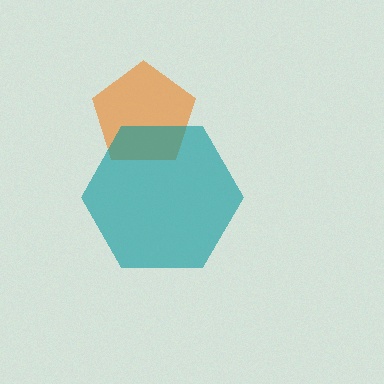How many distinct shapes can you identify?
There are 2 distinct shapes: an orange pentagon, a teal hexagon.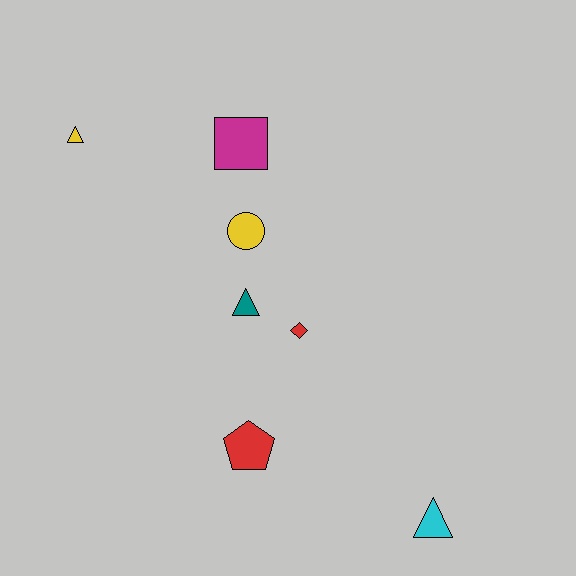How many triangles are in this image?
There are 3 triangles.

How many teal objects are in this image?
There is 1 teal object.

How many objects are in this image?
There are 7 objects.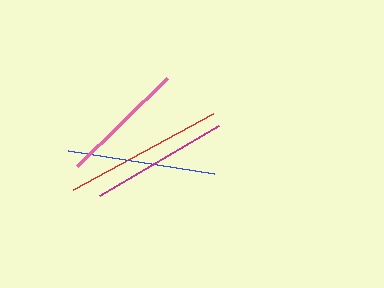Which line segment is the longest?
The red line is the longest at approximately 159 pixels.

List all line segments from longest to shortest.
From longest to shortest: red, blue, magenta, pink.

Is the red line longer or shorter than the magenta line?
The red line is longer than the magenta line.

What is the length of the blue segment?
The blue segment is approximately 147 pixels long.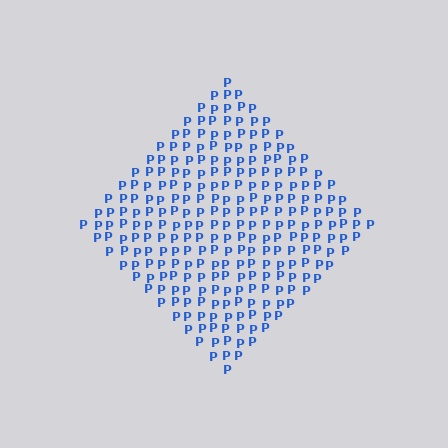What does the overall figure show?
The overall figure shows a diamond.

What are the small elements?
The small elements are letter P's.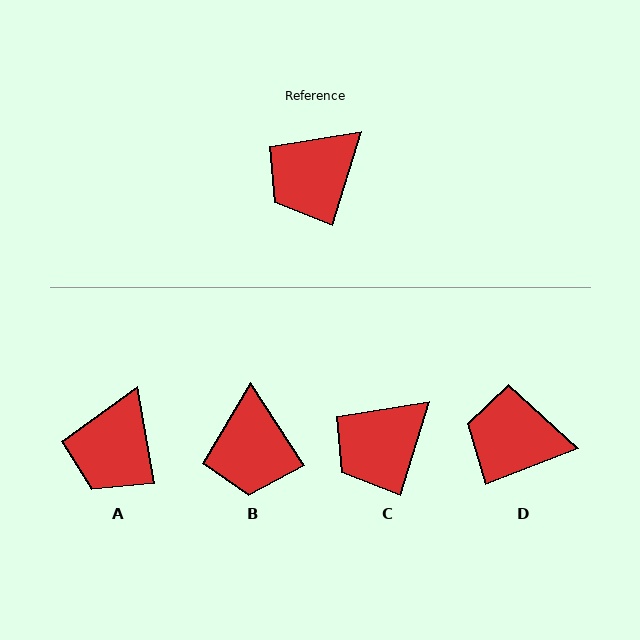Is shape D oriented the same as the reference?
No, it is off by about 52 degrees.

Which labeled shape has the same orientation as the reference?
C.